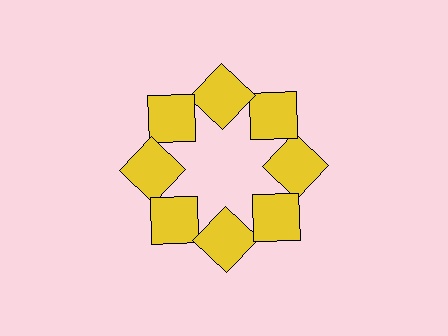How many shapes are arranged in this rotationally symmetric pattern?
There are 8 shapes, arranged in 8 groups of 1.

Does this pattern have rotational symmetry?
Yes, this pattern has 8-fold rotational symmetry. It looks the same after rotating 45 degrees around the center.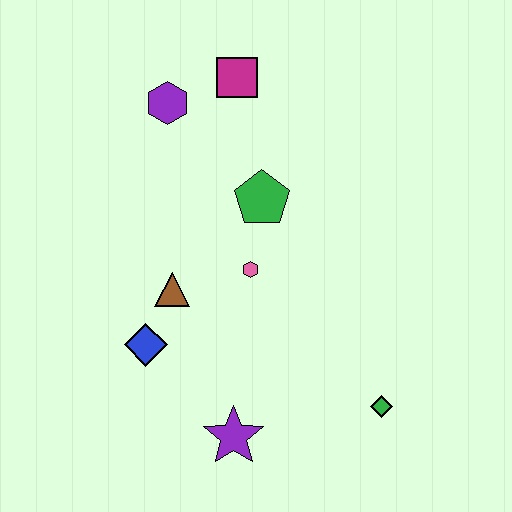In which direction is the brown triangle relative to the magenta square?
The brown triangle is below the magenta square.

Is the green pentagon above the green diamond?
Yes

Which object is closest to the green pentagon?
The pink hexagon is closest to the green pentagon.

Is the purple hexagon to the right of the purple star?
No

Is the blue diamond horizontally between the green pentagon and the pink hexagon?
No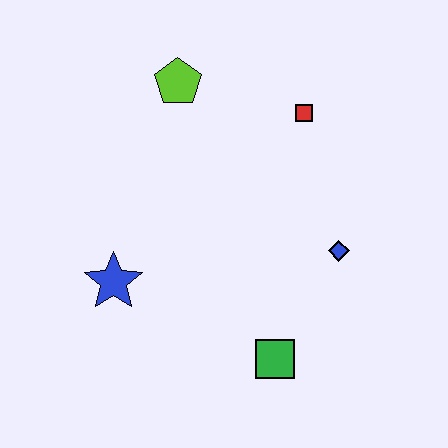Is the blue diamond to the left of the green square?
No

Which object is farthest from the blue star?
The red square is farthest from the blue star.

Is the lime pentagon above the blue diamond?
Yes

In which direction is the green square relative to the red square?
The green square is below the red square.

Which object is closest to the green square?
The blue diamond is closest to the green square.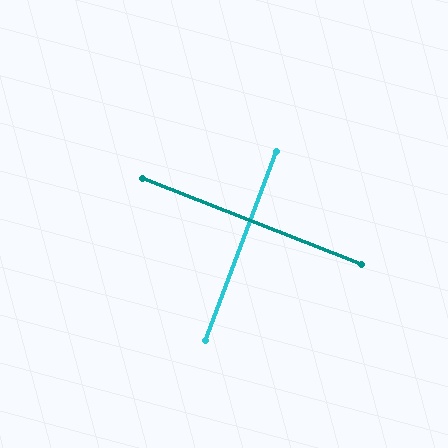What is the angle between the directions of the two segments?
Approximately 89 degrees.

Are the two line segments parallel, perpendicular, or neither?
Perpendicular — they meet at approximately 89°.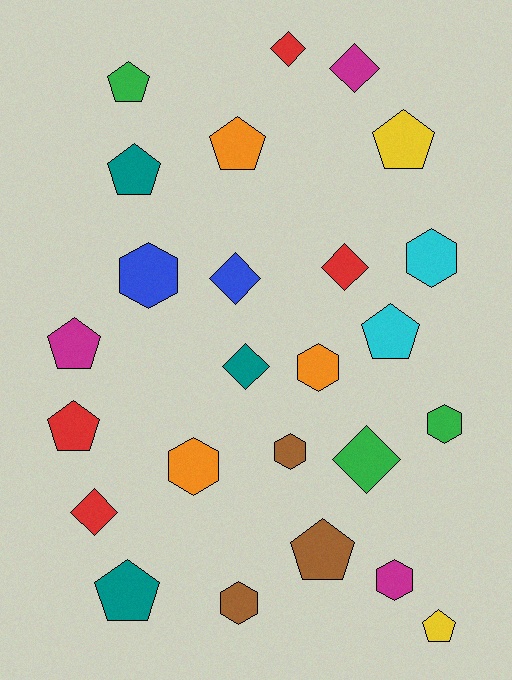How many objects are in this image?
There are 25 objects.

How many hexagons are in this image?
There are 8 hexagons.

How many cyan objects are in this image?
There are 2 cyan objects.